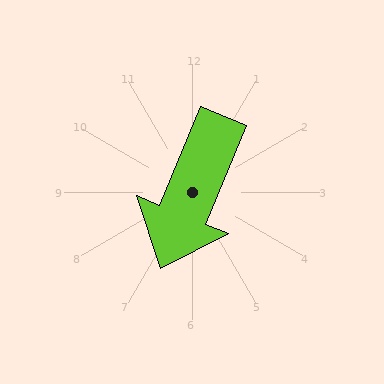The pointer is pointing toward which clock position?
Roughly 7 o'clock.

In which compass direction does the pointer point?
Southwest.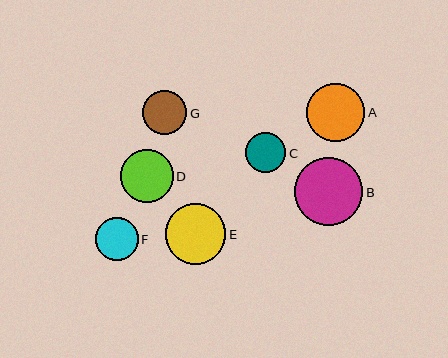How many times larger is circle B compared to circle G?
Circle B is approximately 1.6 times the size of circle G.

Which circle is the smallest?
Circle C is the smallest with a size of approximately 40 pixels.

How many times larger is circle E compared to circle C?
Circle E is approximately 1.5 times the size of circle C.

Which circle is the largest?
Circle B is the largest with a size of approximately 69 pixels.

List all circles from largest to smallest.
From largest to smallest: B, E, A, D, G, F, C.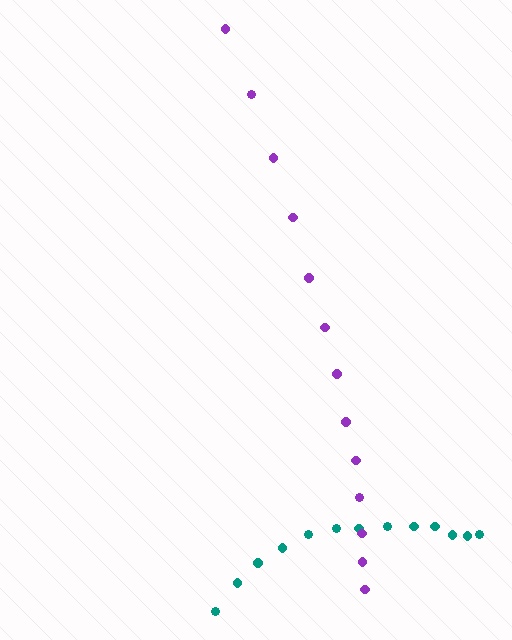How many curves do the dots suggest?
There are 2 distinct paths.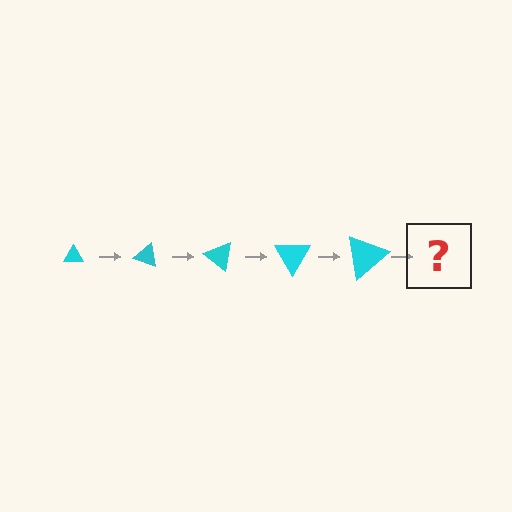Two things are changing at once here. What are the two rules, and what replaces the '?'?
The two rules are that the triangle grows larger each step and it rotates 20 degrees each step. The '?' should be a triangle, larger than the previous one and rotated 100 degrees from the start.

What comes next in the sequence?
The next element should be a triangle, larger than the previous one and rotated 100 degrees from the start.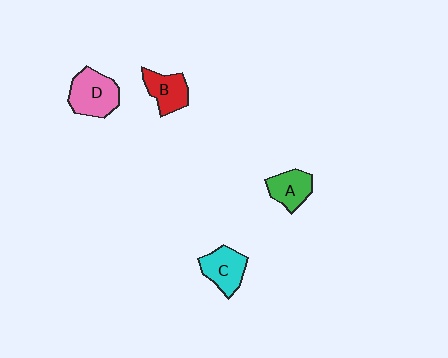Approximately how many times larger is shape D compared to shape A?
Approximately 1.4 times.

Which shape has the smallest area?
Shape A (green).